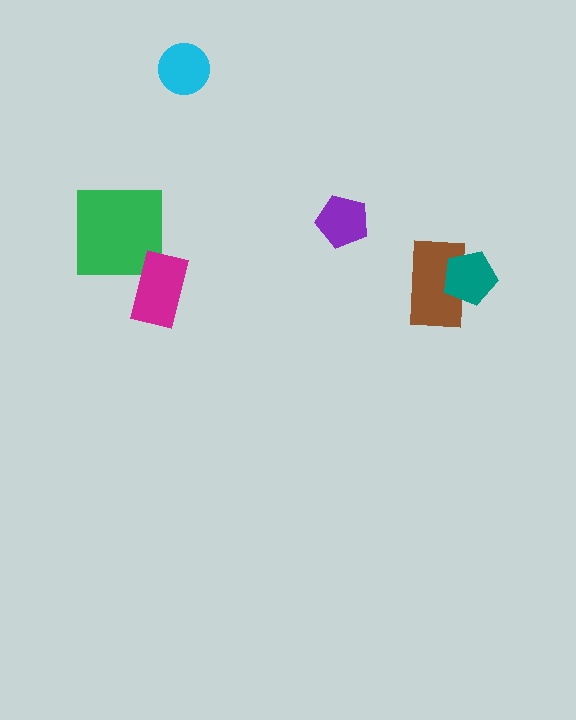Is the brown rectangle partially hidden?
Yes, it is partially covered by another shape.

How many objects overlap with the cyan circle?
0 objects overlap with the cyan circle.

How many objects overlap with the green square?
0 objects overlap with the green square.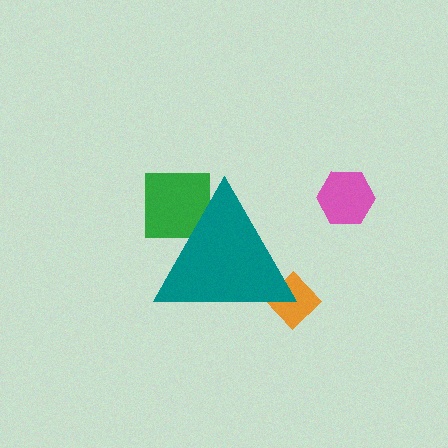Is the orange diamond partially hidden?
Yes, the orange diamond is partially hidden behind the teal triangle.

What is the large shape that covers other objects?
A teal triangle.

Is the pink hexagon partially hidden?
No, the pink hexagon is fully visible.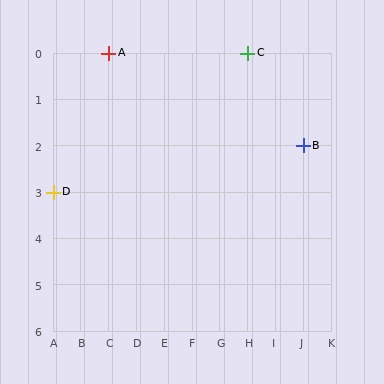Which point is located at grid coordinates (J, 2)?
Point B is at (J, 2).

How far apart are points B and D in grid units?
Points B and D are 9 columns and 1 row apart (about 9.1 grid units diagonally).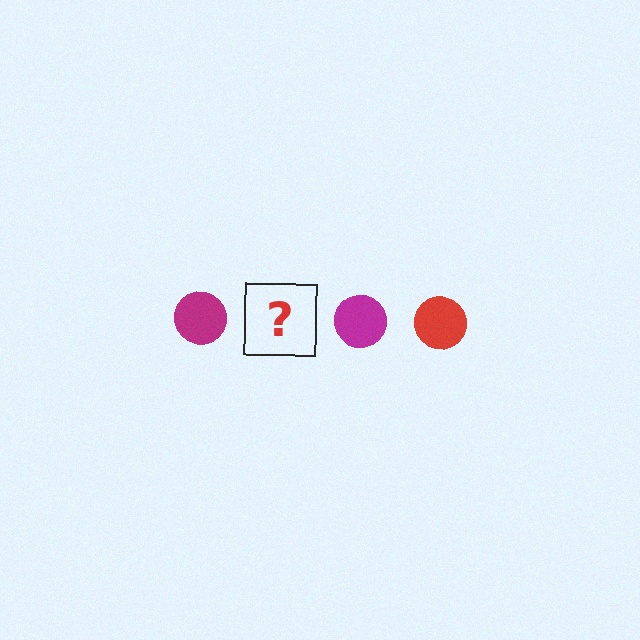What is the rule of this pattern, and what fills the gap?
The rule is that the pattern cycles through magenta, red circles. The gap should be filled with a red circle.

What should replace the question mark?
The question mark should be replaced with a red circle.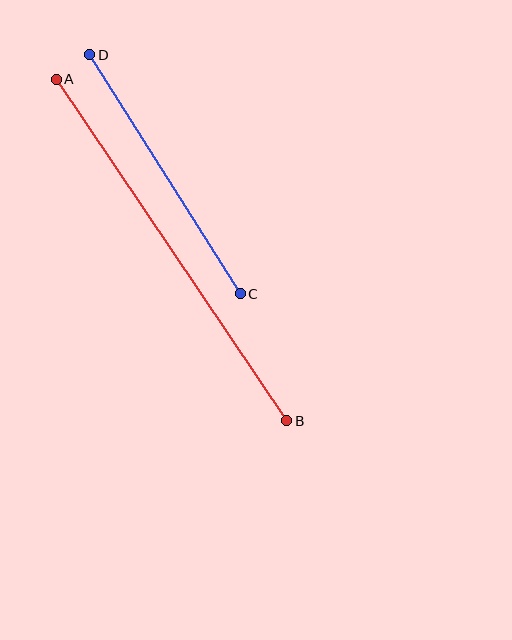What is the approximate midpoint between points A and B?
The midpoint is at approximately (172, 250) pixels.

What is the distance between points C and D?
The distance is approximately 282 pixels.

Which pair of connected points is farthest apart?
Points A and B are farthest apart.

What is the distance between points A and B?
The distance is approximately 412 pixels.